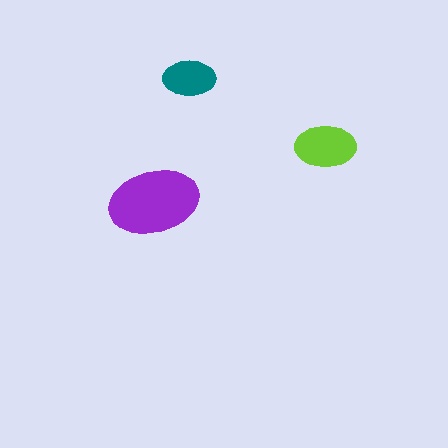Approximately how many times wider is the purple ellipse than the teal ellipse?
About 1.5 times wider.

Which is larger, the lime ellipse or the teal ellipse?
The lime one.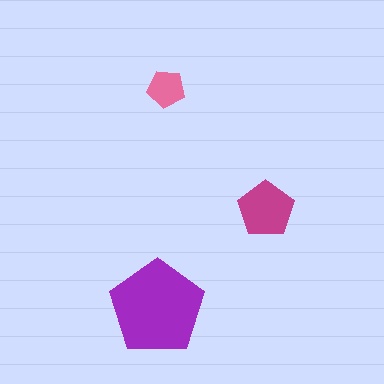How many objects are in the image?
There are 3 objects in the image.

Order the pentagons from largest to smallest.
the purple one, the magenta one, the pink one.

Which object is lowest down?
The purple pentagon is bottommost.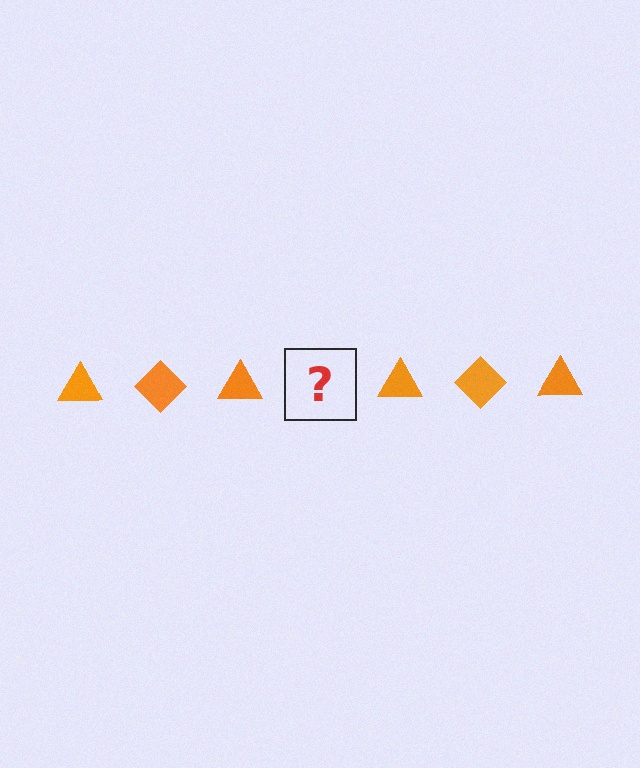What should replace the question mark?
The question mark should be replaced with an orange diamond.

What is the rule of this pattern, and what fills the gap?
The rule is that the pattern cycles through triangle, diamond shapes in orange. The gap should be filled with an orange diamond.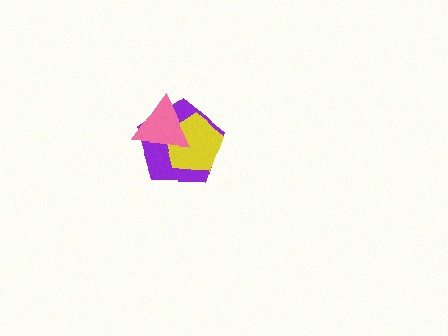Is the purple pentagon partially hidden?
Yes, it is partially covered by another shape.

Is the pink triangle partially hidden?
No, no other shape covers it.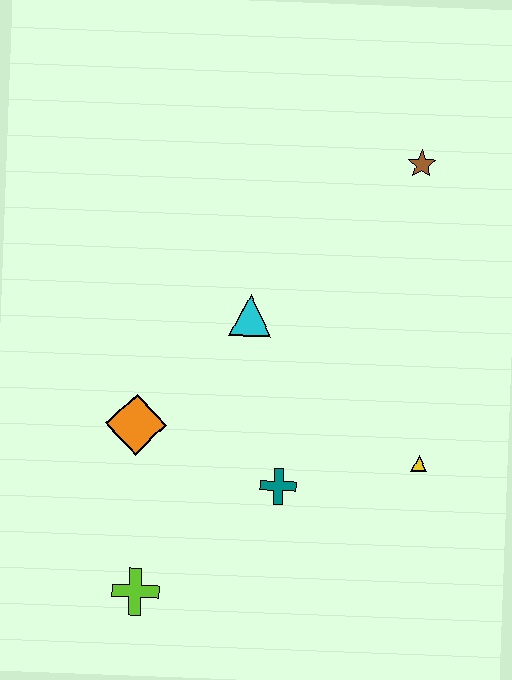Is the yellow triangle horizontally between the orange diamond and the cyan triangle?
No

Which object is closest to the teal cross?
The yellow triangle is closest to the teal cross.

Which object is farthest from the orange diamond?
The brown star is farthest from the orange diamond.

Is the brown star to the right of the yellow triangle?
No